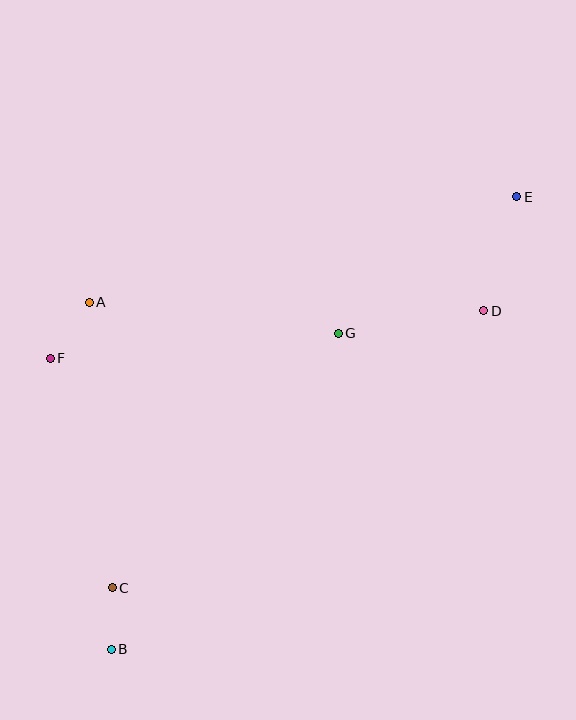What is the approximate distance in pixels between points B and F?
The distance between B and F is approximately 297 pixels.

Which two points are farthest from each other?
Points B and E are farthest from each other.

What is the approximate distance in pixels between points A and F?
The distance between A and F is approximately 69 pixels.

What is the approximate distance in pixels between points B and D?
The distance between B and D is approximately 503 pixels.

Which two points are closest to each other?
Points B and C are closest to each other.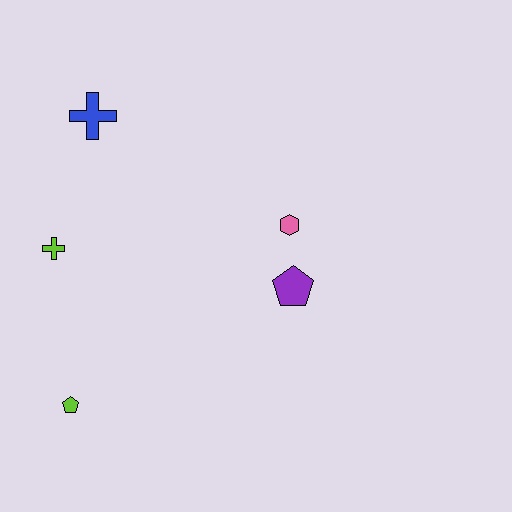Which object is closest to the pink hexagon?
The purple pentagon is closest to the pink hexagon.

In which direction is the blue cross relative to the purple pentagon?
The blue cross is to the left of the purple pentagon.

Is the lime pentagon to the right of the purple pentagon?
No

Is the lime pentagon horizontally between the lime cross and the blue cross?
Yes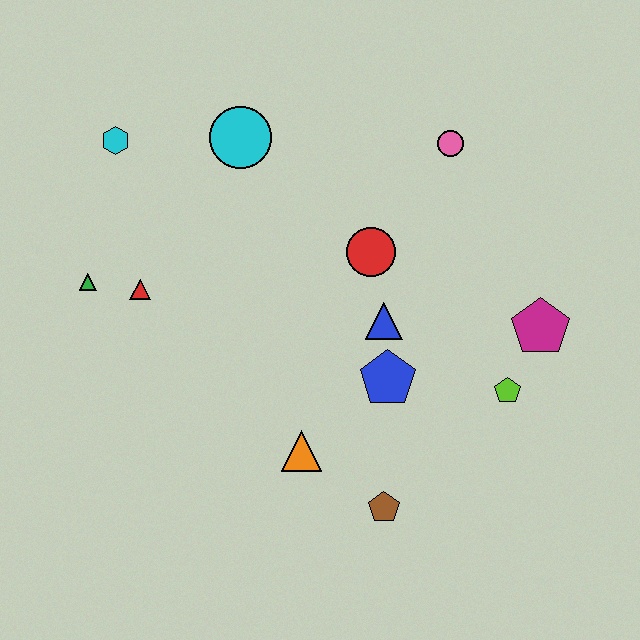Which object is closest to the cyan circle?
The cyan hexagon is closest to the cyan circle.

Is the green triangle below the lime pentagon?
No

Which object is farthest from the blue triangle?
The cyan hexagon is farthest from the blue triangle.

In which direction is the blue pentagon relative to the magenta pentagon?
The blue pentagon is to the left of the magenta pentagon.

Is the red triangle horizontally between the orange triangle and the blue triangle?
No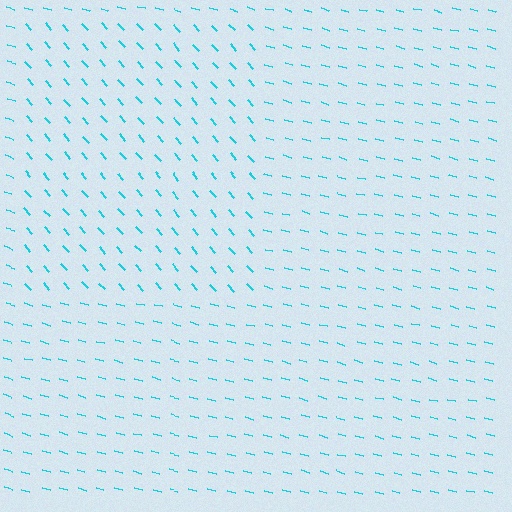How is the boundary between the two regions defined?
The boundary is defined purely by a change in line orientation (approximately 34 degrees difference). All lines are the same color and thickness.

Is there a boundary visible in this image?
Yes, there is a texture boundary formed by a change in line orientation.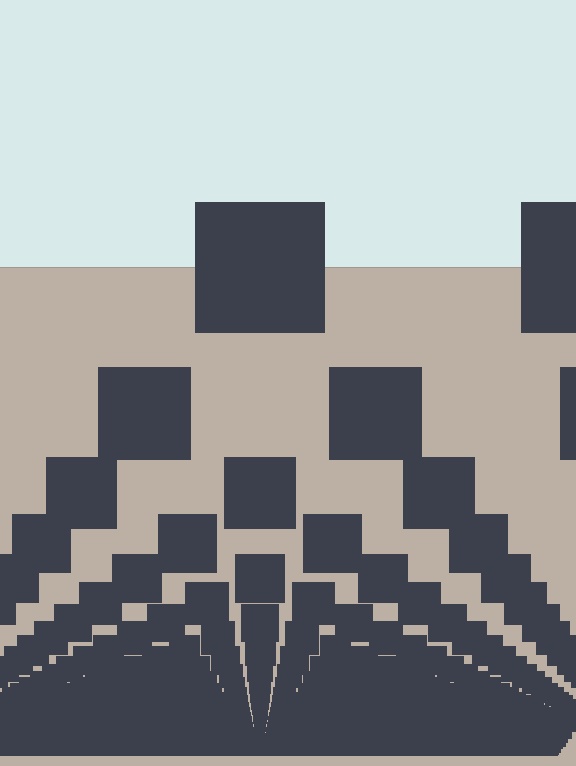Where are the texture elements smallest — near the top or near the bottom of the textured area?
Near the bottom.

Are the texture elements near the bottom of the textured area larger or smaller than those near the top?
Smaller. The gradient is inverted — elements near the bottom are smaller and denser.